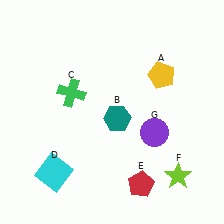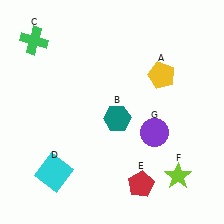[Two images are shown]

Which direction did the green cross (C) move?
The green cross (C) moved up.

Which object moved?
The green cross (C) moved up.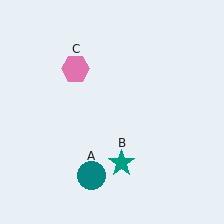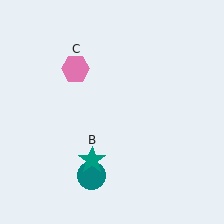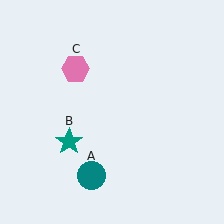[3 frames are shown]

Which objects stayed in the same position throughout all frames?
Teal circle (object A) and pink hexagon (object C) remained stationary.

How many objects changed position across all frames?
1 object changed position: teal star (object B).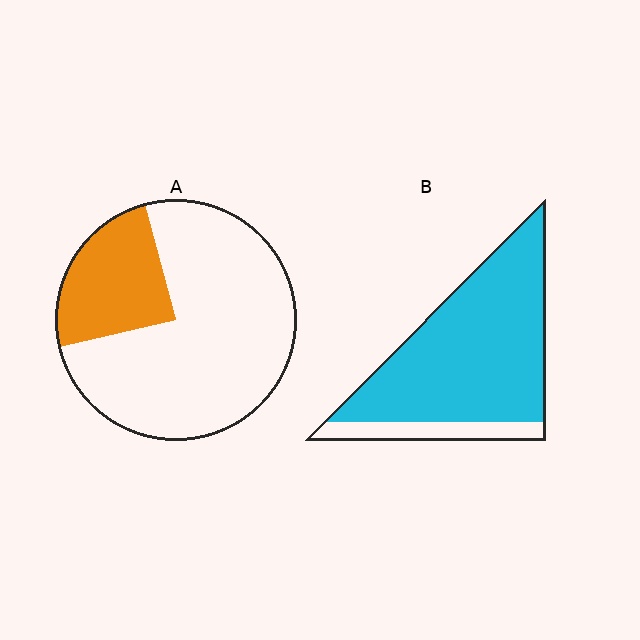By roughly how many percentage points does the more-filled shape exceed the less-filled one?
By roughly 60 percentage points (B over A).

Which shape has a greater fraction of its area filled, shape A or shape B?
Shape B.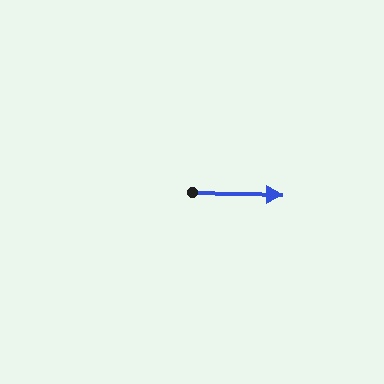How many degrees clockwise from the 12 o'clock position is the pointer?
Approximately 90 degrees.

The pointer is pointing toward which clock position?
Roughly 3 o'clock.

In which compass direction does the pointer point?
East.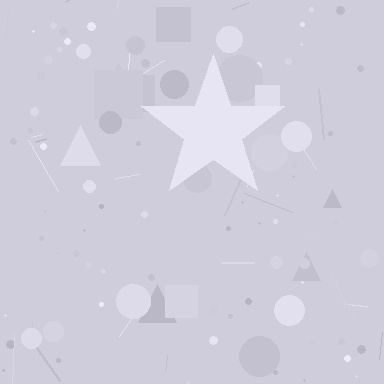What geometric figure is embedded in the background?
A star is embedded in the background.